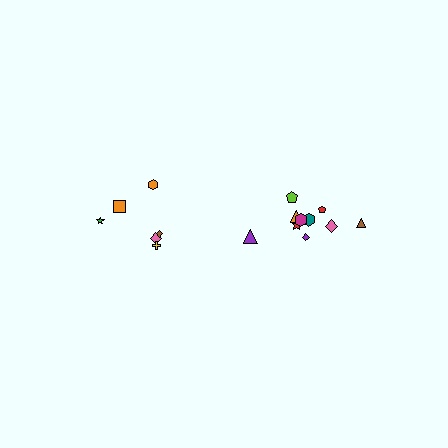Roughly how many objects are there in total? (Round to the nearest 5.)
Roughly 15 objects in total.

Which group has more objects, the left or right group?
The right group.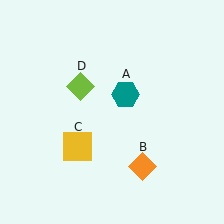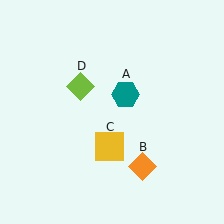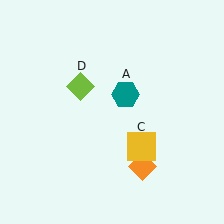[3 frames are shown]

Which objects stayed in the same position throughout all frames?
Teal hexagon (object A) and orange diamond (object B) and lime diamond (object D) remained stationary.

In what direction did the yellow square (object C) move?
The yellow square (object C) moved right.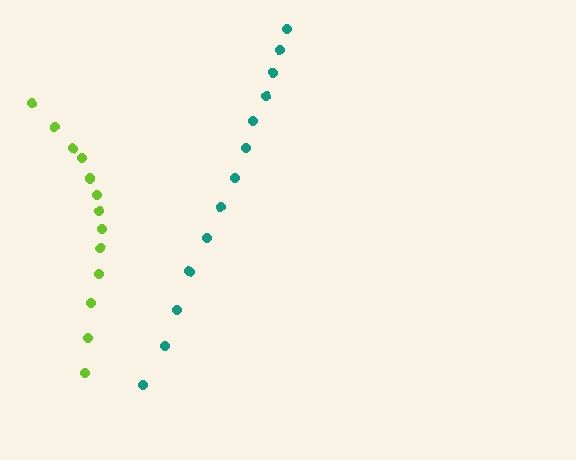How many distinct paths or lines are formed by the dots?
There are 2 distinct paths.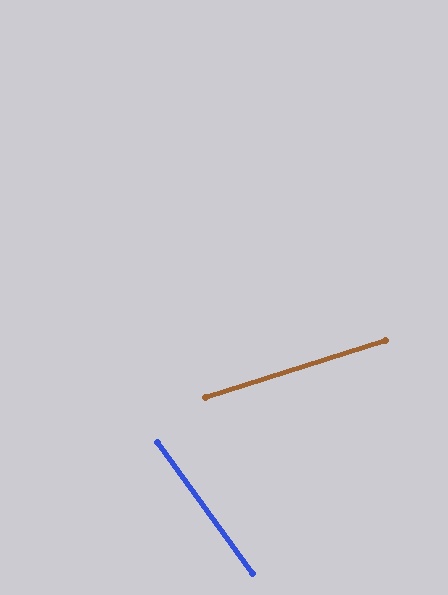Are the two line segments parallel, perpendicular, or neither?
Neither parallel nor perpendicular — they differ by about 72°.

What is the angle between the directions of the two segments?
Approximately 72 degrees.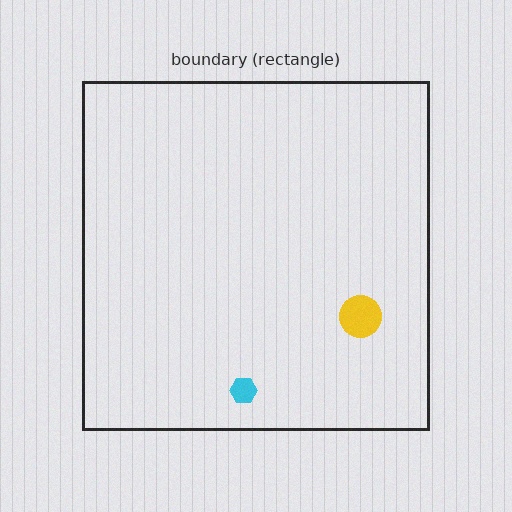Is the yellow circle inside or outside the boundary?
Inside.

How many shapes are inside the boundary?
2 inside, 0 outside.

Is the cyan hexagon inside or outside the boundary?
Inside.